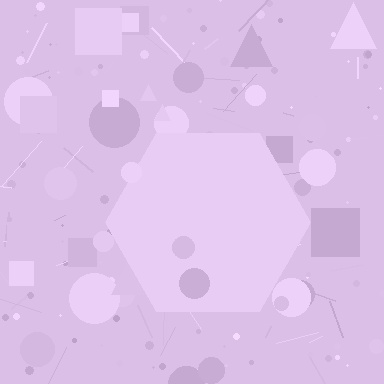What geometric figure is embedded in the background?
A hexagon is embedded in the background.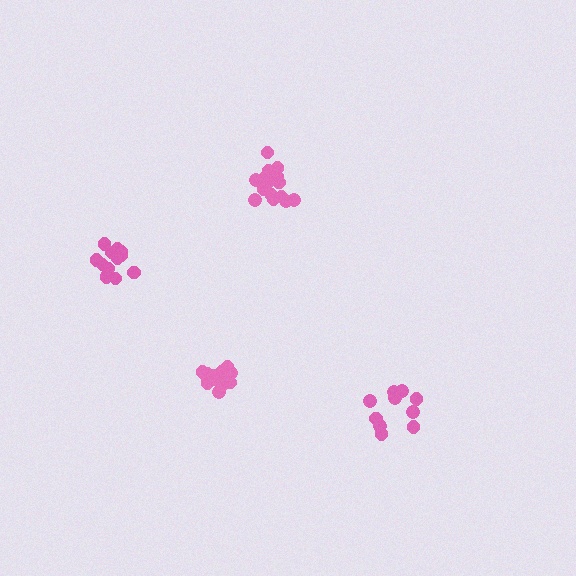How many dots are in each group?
Group 1: 16 dots, Group 2: 10 dots, Group 3: 13 dots, Group 4: 14 dots (53 total).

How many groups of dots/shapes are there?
There are 4 groups.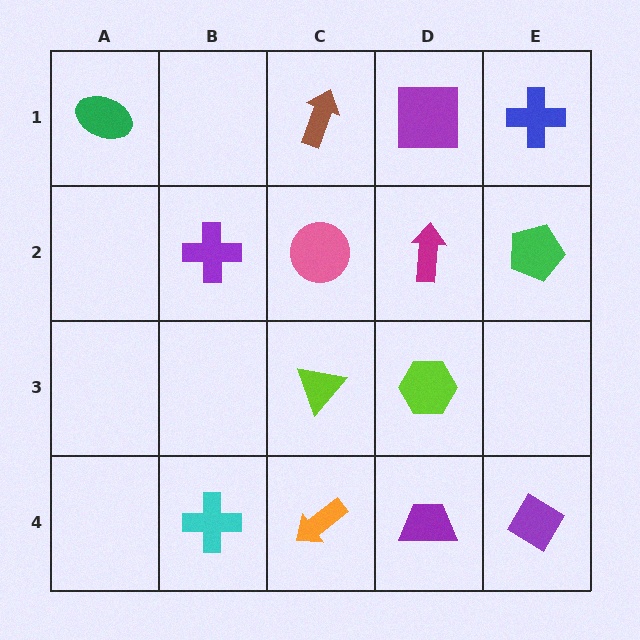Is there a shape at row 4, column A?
No, that cell is empty.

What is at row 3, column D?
A lime hexagon.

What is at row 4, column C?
An orange arrow.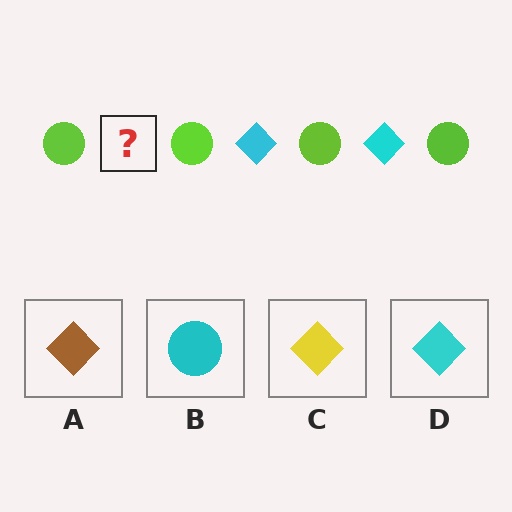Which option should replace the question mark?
Option D.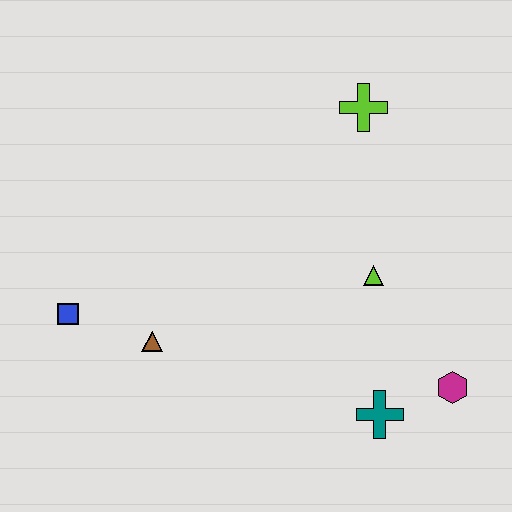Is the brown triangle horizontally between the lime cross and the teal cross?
No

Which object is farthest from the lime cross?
The blue square is farthest from the lime cross.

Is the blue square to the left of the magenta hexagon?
Yes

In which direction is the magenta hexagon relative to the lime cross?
The magenta hexagon is below the lime cross.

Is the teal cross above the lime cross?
No